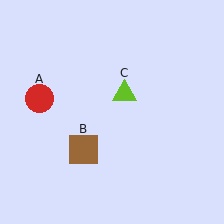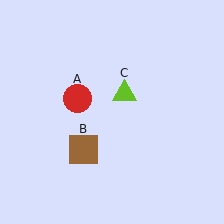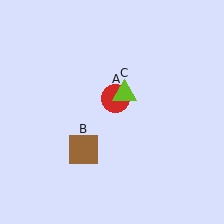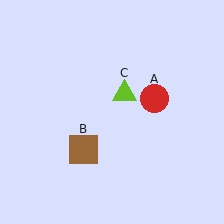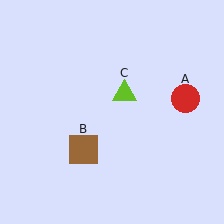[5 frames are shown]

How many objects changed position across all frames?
1 object changed position: red circle (object A).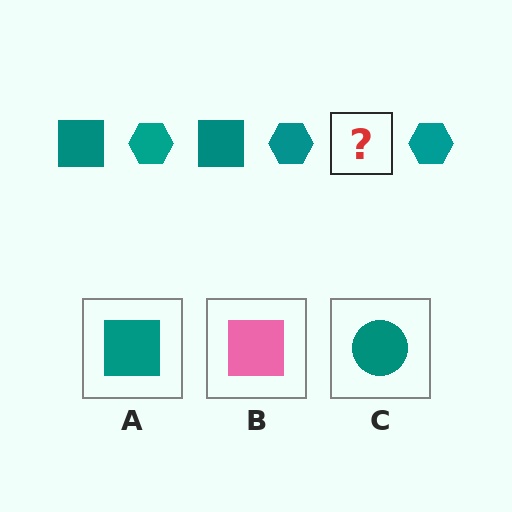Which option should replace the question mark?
Option A.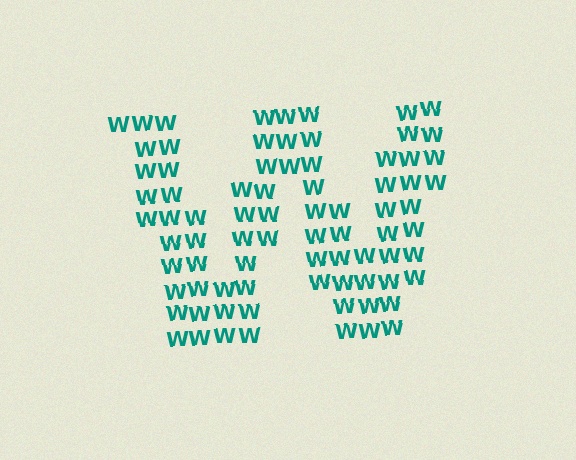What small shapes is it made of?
It is made of small letter W's.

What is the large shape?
The large shape is the letter W.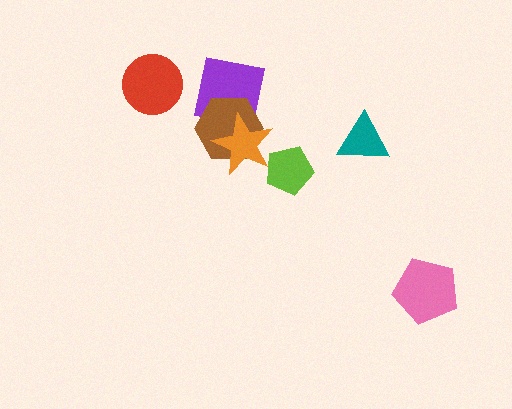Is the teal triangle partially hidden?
No, no other shape covers it.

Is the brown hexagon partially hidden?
Yes, it is partially covered by another shape.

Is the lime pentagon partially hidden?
Yes, it is partially covered by another shape.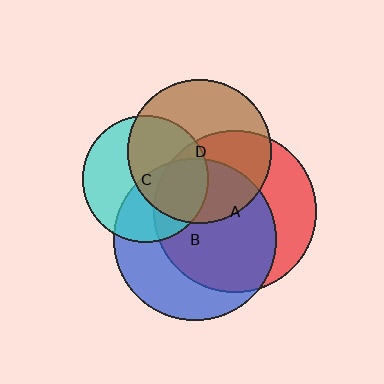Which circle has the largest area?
Circle B (blue).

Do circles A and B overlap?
Yes.